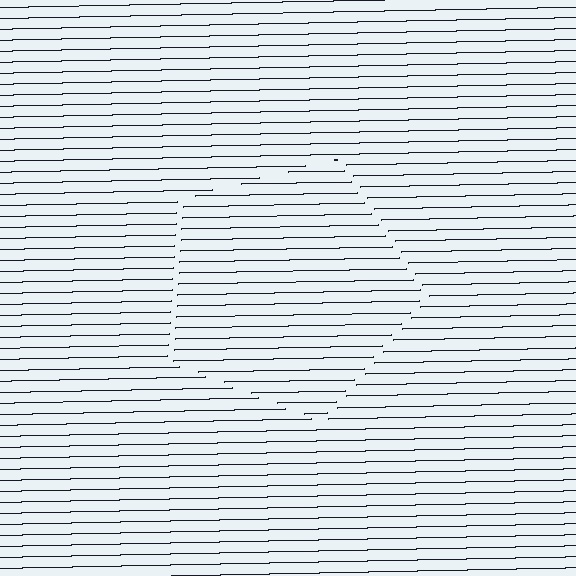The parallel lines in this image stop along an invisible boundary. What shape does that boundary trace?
An illusory pentagon. The interior of the shape contains the same grating, shifted by half a period — the contour is defined by the phase discontinuity where line-ends from the inner and outer gratings abut.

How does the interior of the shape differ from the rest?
The interior of the shape contains the same grating, shifted by half a period — the contour is defined by the phase discontinuity where line-ends from the inner and outer gratings abut.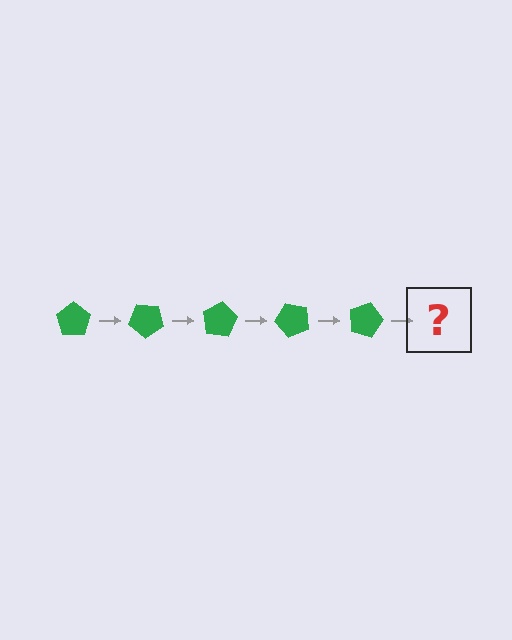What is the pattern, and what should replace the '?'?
The pattern is that the pentagon rotates 40 degrees each step. The '?' should be a green pentagon rotated 200 degrees.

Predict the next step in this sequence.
The next step is a green pentagon rotated 200 degrees.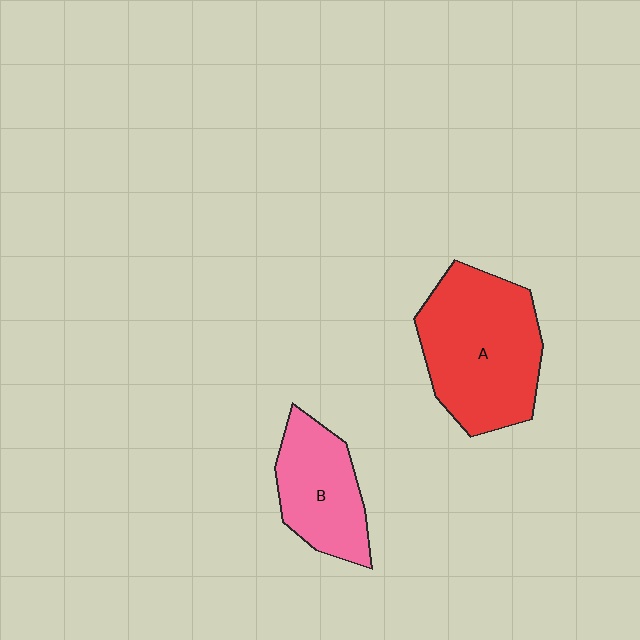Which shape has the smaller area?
Shape B (pink).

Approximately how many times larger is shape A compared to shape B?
Approximately 1.6 times.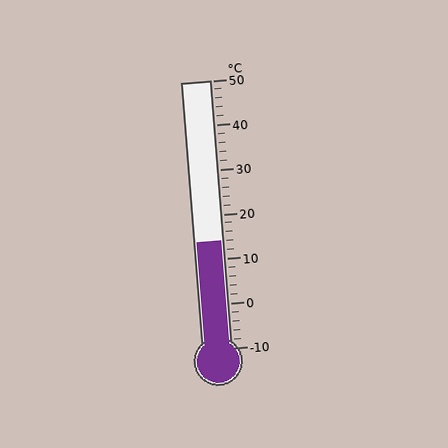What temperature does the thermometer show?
The thermometer shows approximately 14°C.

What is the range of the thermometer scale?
The thermometer scale ranges from -10°C to 50°C.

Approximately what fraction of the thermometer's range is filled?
The thermometer is filled to approximately 40% of its range.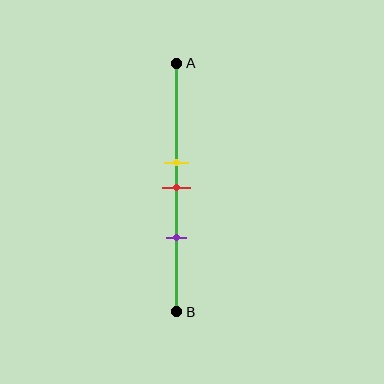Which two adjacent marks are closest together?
The yellow and red marks are the closest adjacent pair.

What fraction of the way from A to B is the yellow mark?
The yellow mark is approximately 40% (0.4) of the way from A to B.